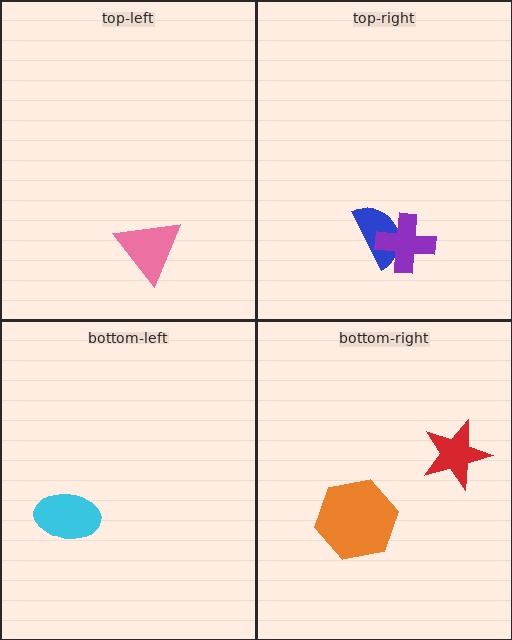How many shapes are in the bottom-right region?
2.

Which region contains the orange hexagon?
The bottom-right region.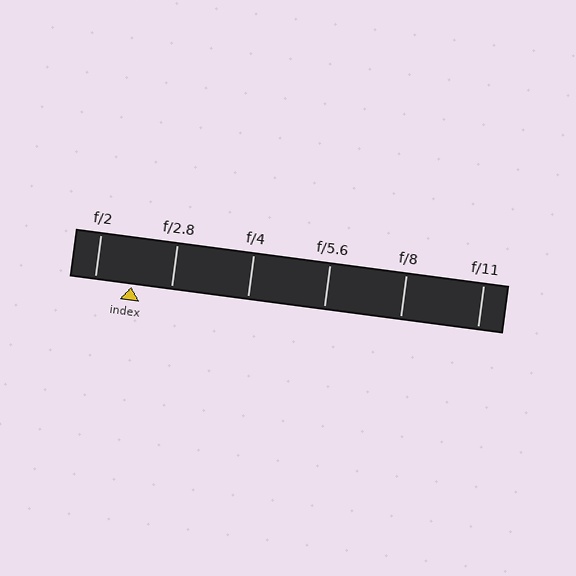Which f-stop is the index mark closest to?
The index mark is closest to f/2.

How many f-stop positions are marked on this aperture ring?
There are 6 f-stop positions marked.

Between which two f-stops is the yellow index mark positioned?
The index mark is between f/2 and f/2.8.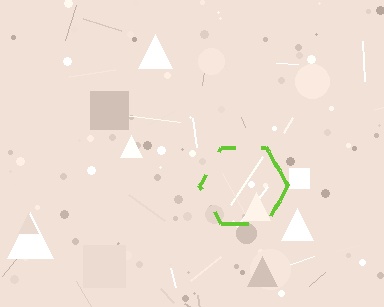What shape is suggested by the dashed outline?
The dashed outline suggests a hexagon.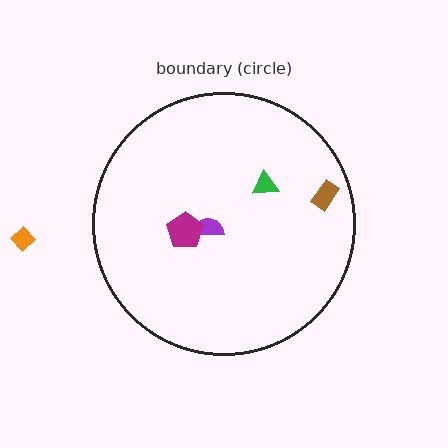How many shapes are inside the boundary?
4 inside, 1 outside.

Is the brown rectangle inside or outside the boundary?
Inside.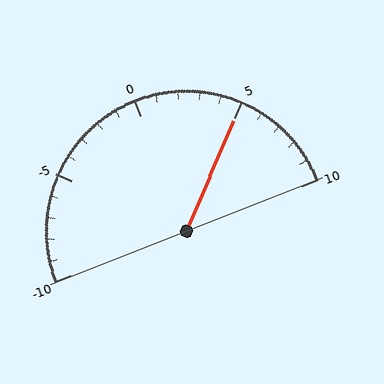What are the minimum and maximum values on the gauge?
The gauge ranges from -10 to 10.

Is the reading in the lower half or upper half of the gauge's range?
The reading is in the upper half of the range (-10 to 10).